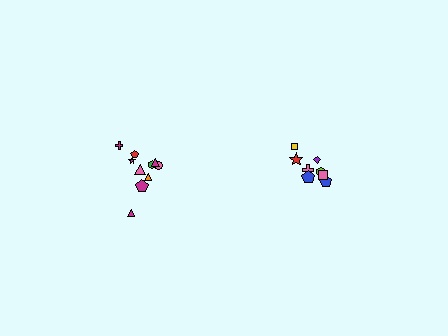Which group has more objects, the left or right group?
The left group.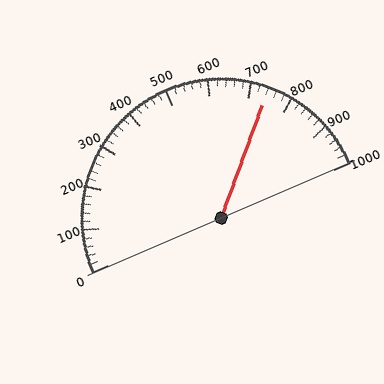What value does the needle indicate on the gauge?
The needle indicates approximately 740.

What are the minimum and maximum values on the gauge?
The gauge ranges from 0 to 1000.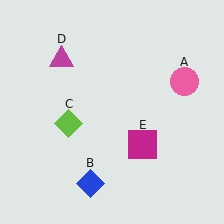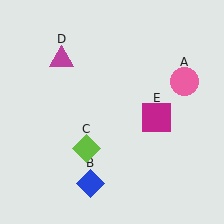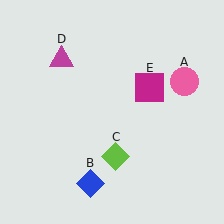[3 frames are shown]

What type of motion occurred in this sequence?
The lime diamond (object C), magenta square (object E) rotated counterclockwise around the center of the scene.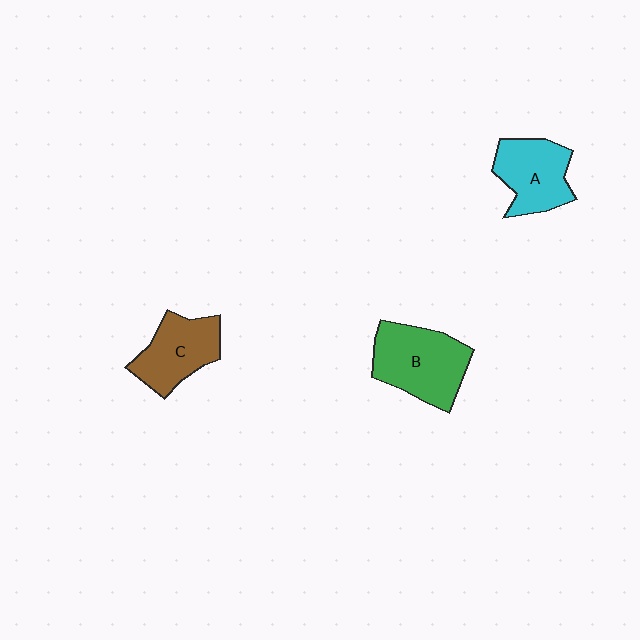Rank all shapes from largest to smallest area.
From largest to smallest: B (green), A (cyan), C (brown).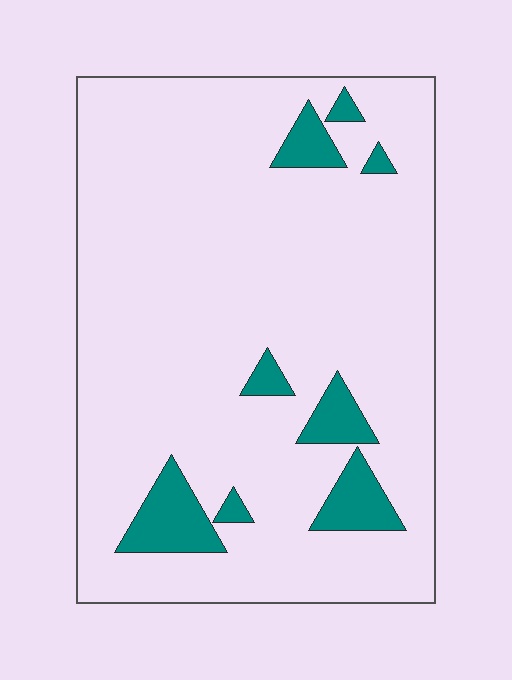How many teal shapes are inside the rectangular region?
8.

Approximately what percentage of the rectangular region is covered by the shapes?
Approximately 10%.